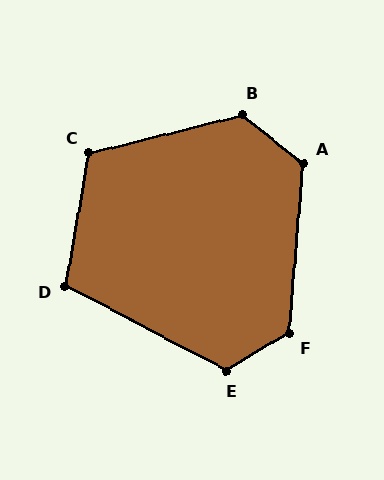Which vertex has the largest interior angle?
B, at approximately 127 degrees.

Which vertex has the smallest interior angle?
D, at approximately 108 degrees.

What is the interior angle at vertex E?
Approximately 122 degrees (obtuse).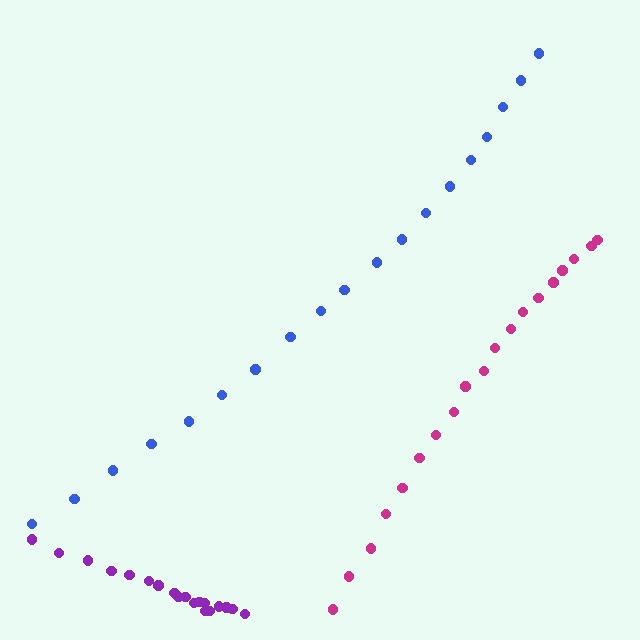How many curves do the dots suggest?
There are 3 distinct paths.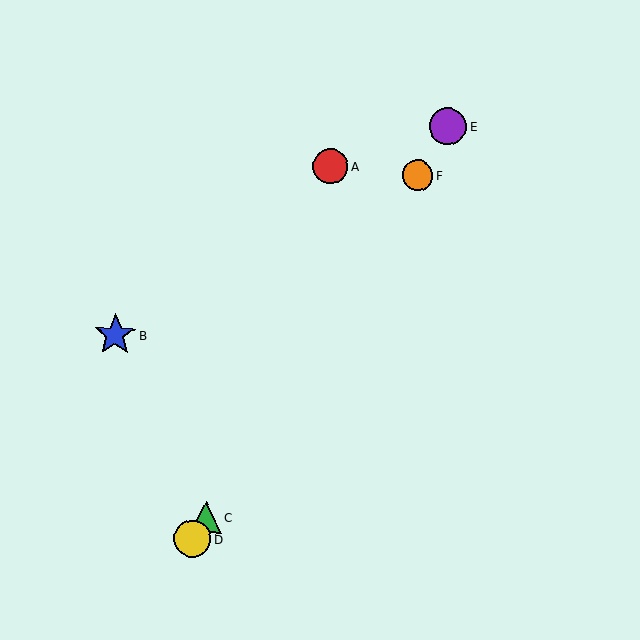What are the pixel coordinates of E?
Object E is at (448, 126).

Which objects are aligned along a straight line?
Objects C, D, E, F are aligned along a straight line.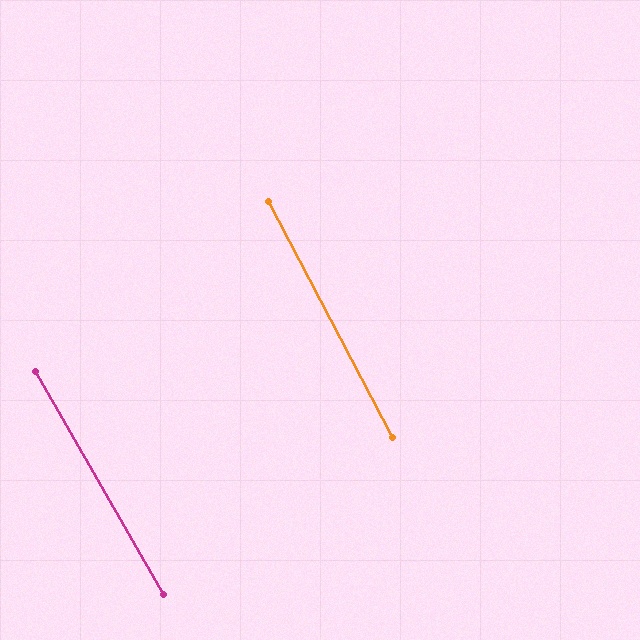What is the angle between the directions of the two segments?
Approximately 2 degrees.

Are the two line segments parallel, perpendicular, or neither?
Parallel — their directions differ by only 2.0°.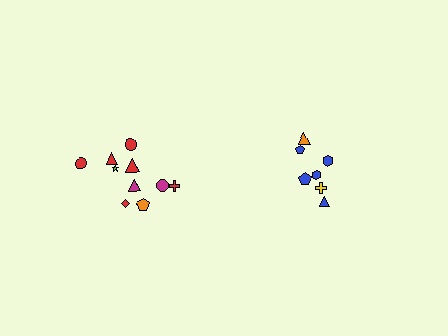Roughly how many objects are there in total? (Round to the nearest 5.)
Roughly 15 objects in total.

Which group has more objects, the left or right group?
The left group.